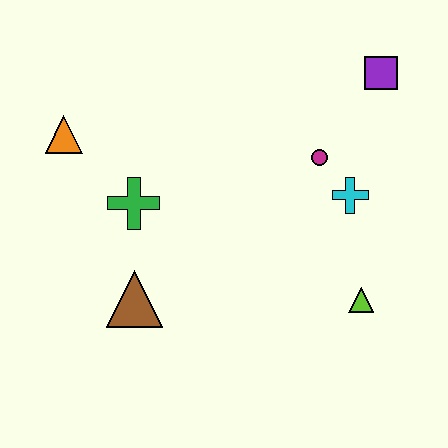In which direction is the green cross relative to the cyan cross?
The green cross is to the left of the cyan cross.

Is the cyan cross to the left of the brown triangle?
No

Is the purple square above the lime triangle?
Yes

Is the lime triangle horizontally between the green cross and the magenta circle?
No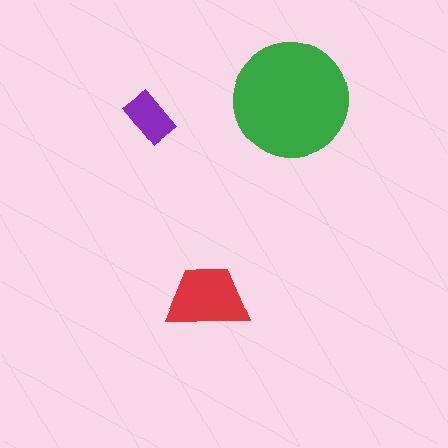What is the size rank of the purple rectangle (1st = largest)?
3rd.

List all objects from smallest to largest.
The purple rectangle, the red trapezoid, the green circle.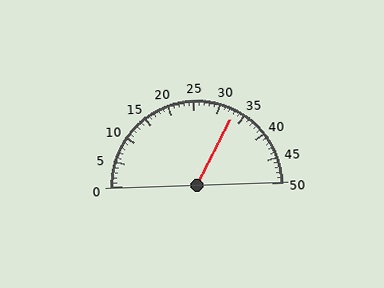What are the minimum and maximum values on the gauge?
The gauge ranges from 0 to 50.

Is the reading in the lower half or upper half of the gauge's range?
The reading is in the upper half of the range (0 to 50).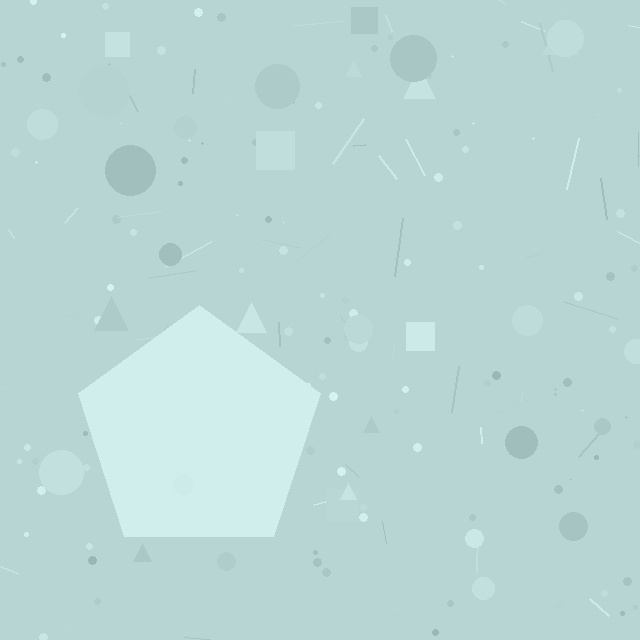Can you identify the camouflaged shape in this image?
The camouflaged shape is a pentagon.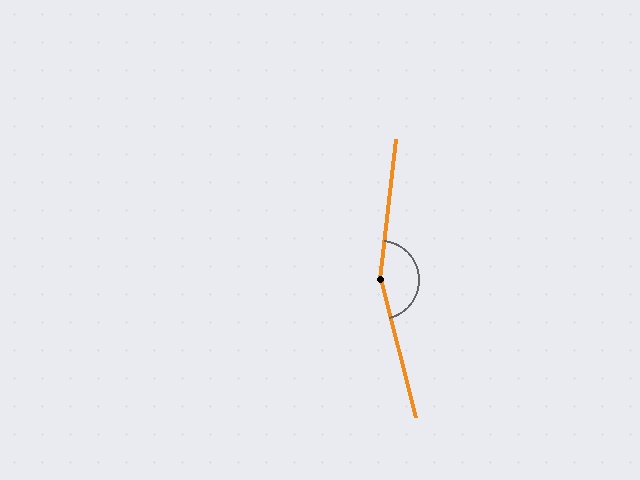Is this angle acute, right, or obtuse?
It is obtuse.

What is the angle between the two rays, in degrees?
Approximately 160 degrees.